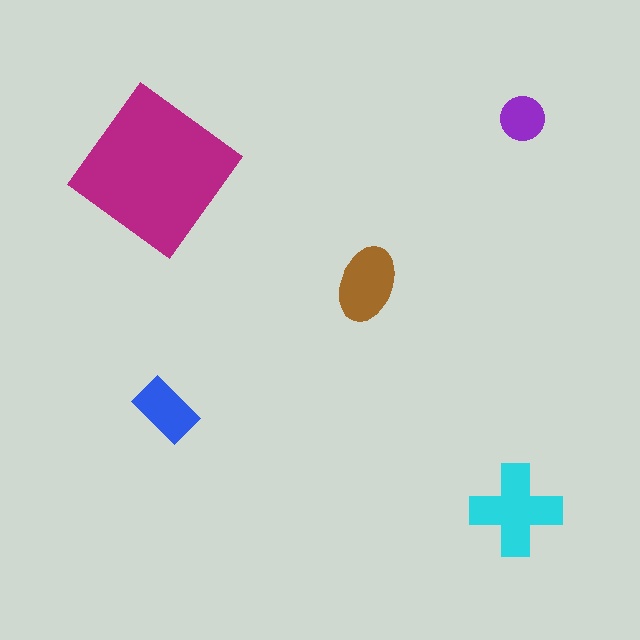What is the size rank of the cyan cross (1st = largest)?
2nd.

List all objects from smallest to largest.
The purple circle, the blue rectangle, the brown ellipse, the cyan cross, the magenta diamond.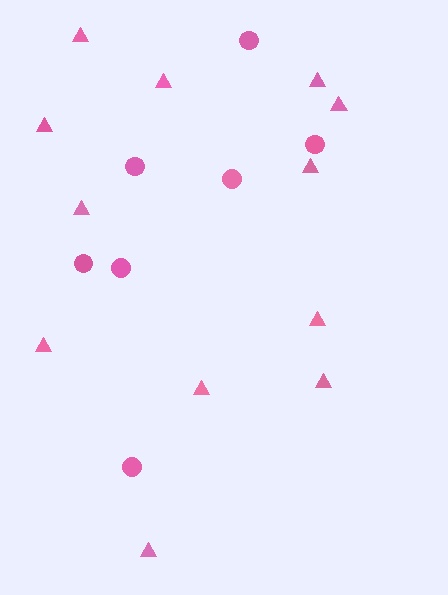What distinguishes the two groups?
There are 2 groups: one group of triangles (12) and one group of circles (7).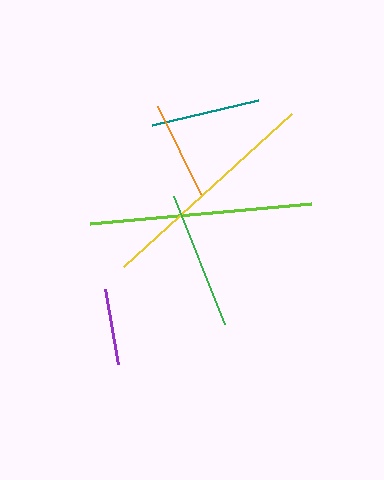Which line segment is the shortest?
The purple line is the shortest at approximately 76 pixels.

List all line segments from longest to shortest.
From longest to shortest: yellow, lime, green, teal, orange, purple.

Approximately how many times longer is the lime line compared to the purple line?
The lime line is approximately 2.9 times the length of the purple line.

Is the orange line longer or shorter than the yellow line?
The yellow line is longer than the orange line.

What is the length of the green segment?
The green segment is approximately 137 pixels long.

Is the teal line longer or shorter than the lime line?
The lime line is longer than the teal line.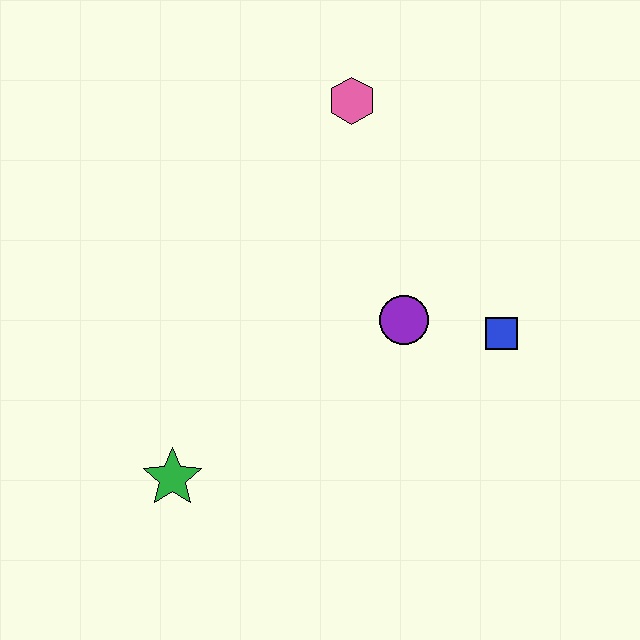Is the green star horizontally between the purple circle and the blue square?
No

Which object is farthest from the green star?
The pink hexagon is farthest from the green star.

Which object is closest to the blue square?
The purple circle is closest to the blue square.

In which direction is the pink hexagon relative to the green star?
The pink hexagon is above the green star.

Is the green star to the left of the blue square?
Yes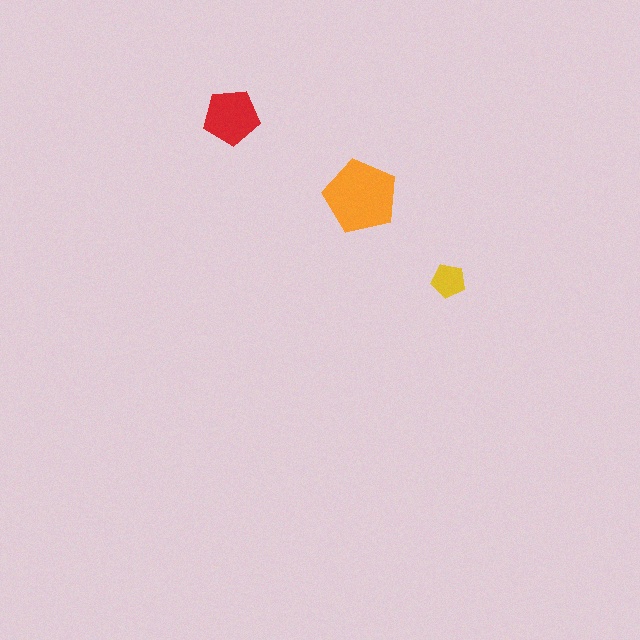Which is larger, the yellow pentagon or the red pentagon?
The red one.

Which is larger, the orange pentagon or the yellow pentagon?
The orange one.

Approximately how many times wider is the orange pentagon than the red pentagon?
About 1.5 times wider.